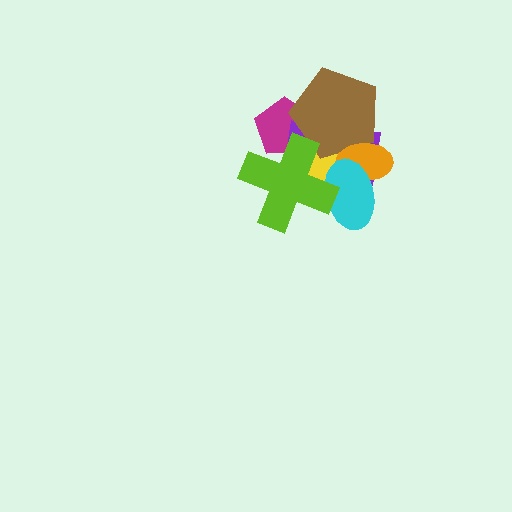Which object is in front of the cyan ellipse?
The lime cross is in front of the cyan ellipse.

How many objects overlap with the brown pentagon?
5 objects overlap with the brown pentagon.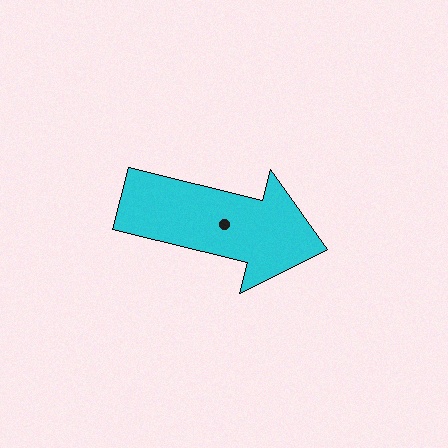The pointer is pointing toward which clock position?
Roughly 3 o'clock.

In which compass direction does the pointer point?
East.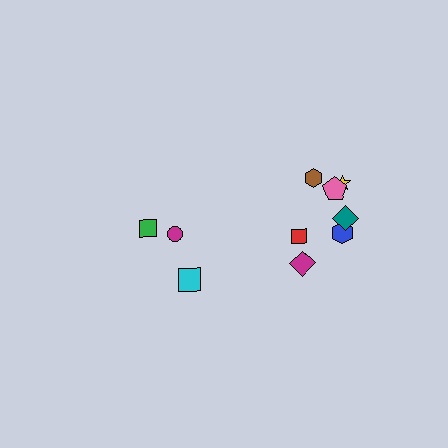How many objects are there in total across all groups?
There are 10 objects.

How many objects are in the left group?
There are 3 objects.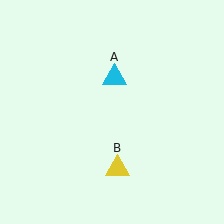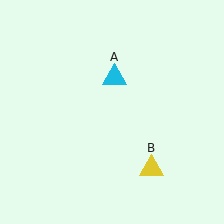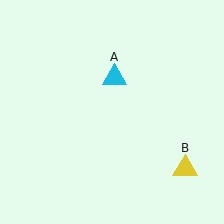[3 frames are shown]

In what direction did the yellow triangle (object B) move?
The yellow triangle (object B) moved right.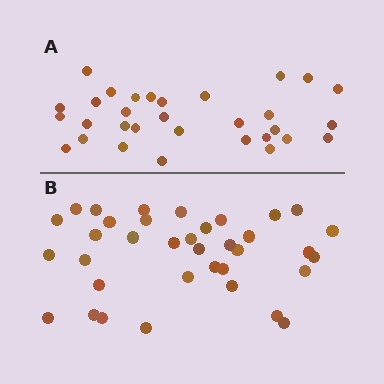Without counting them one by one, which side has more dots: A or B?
Region B (the bottom region) has more dots.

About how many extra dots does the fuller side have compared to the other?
Region B has about 5 more dots than region A.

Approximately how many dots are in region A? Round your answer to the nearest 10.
About 30 dots. (The exact count is 31, which rounds to 30.)